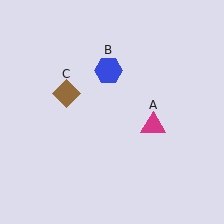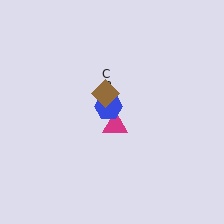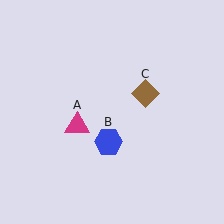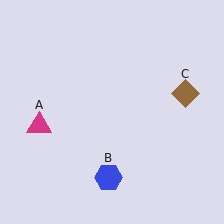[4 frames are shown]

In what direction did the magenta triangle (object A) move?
The magenta triangle (object A) moved left.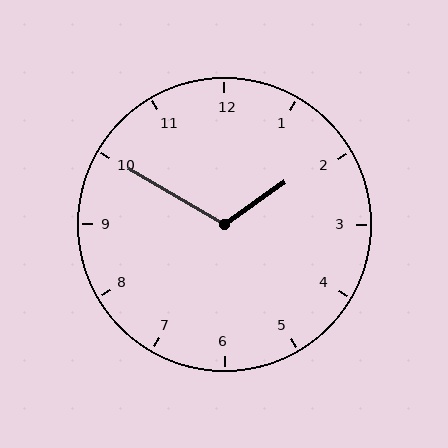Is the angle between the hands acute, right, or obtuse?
It is obtuse.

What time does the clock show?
1:50.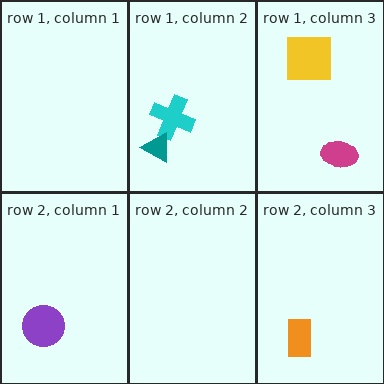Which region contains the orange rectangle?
The row 2, column 3 region.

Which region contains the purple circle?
The row 2, column 1 region.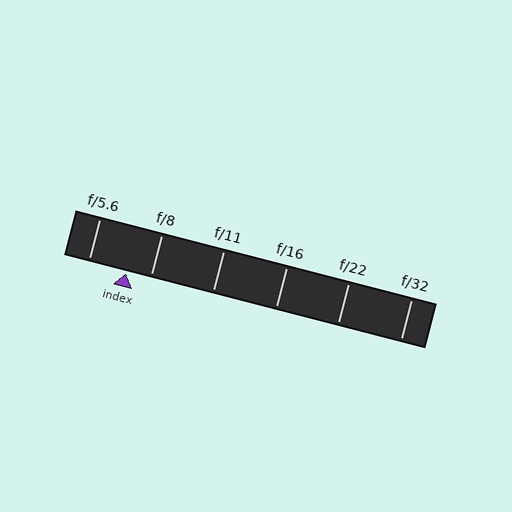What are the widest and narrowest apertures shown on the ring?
The widest aperture shown is f/5.6 and the narrowest is f/32.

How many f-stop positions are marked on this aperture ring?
There are 6 f-stop positions marked.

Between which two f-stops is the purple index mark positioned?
The index mark is between f/5.6 and f/8.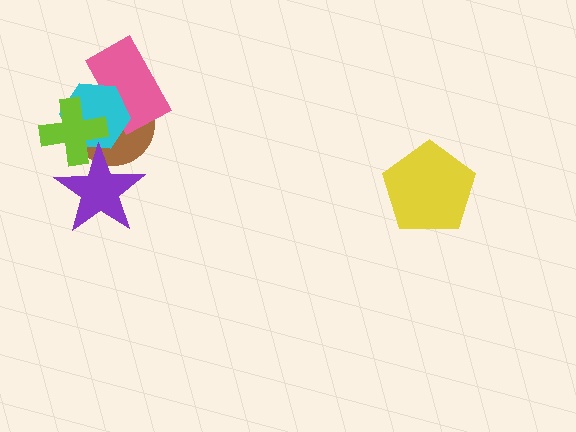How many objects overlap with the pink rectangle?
2 objects overlap with the pink rectangle.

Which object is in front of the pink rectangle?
The cyan hexagon is in front of the pink rectangle.